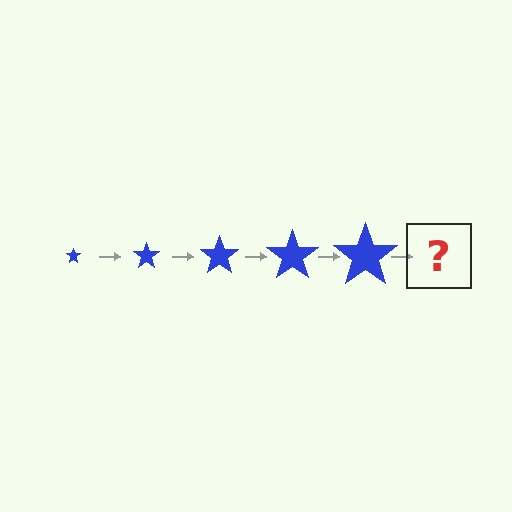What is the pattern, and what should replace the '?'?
The pattern is that the star gets progressively larger each step. The '?' should be a blue star, larger than the previous one.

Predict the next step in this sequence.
The next step is a blue star, larger than the previous one.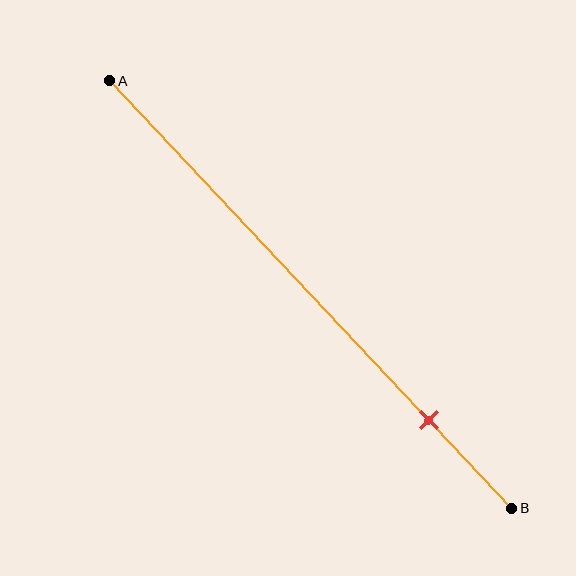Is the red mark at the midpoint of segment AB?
No, the mark is at about 80% from A, not at the 50% midpoint.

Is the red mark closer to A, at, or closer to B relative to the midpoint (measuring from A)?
The red mark is closer to point B than the midpoint of segment AB.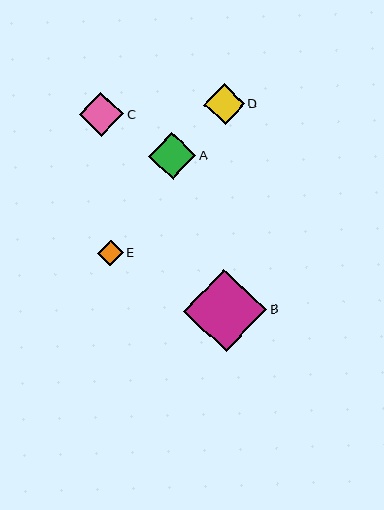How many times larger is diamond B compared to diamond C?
Diamond B is approximately 1.8 times the size of diamond C.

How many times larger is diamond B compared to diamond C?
Diamond B is approximately 1.8 times the size of diamond C.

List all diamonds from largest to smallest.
From largest to smallest: B, A, C, D, E.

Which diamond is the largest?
Diamond B is the largest with a size of approximately 83 pixels.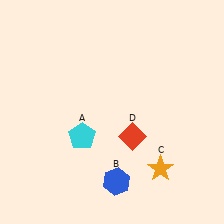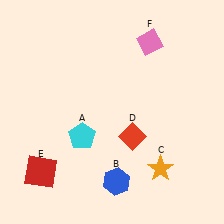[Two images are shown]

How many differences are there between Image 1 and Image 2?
There are 2 differences between the two images.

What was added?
A red square (E), a pink diamond (F) were added in Image 2.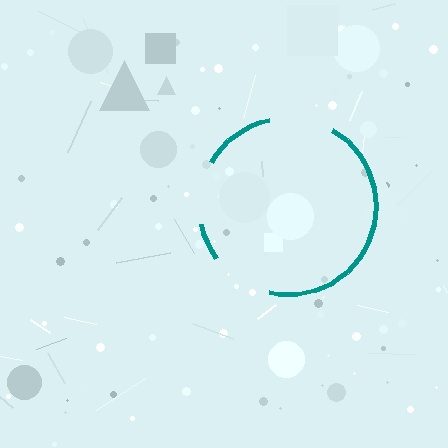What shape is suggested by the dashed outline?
The dashed outline suggests a circle.